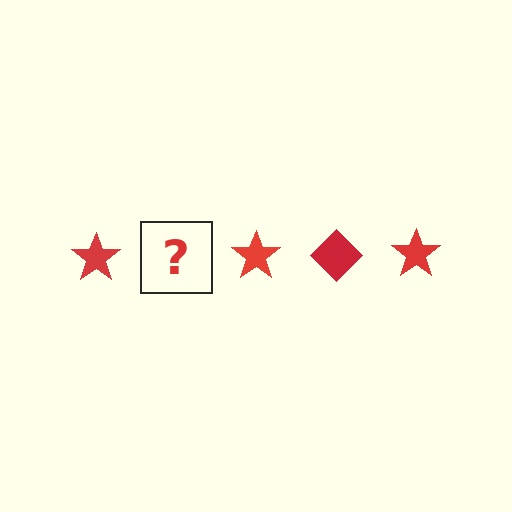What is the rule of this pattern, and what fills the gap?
The rule is that the pattern cycles through star, diamond shapes in red. The gap should be filled with a red diamond.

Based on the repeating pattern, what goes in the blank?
The blank should be a red diamond.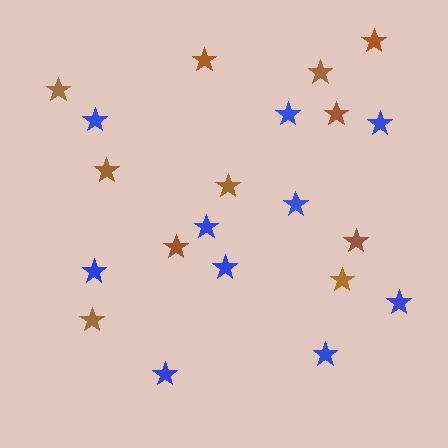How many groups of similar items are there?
There are 2 groups: one group of blue stars (10) and one group of brown stars (11).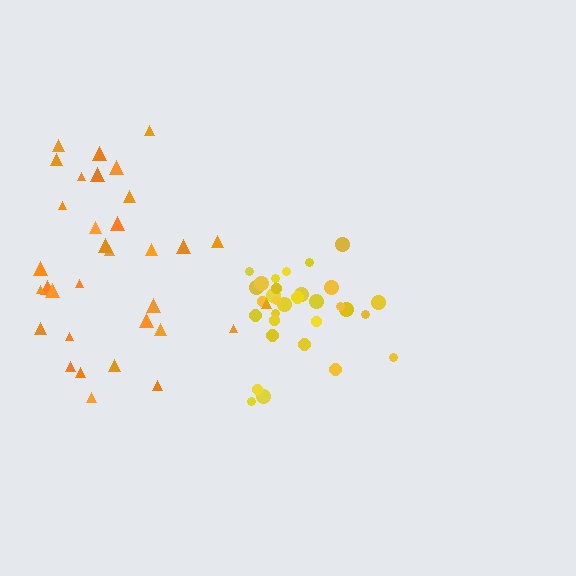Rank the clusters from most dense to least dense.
yellow, orange.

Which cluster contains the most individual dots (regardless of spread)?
Orange (33).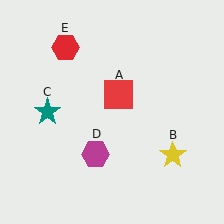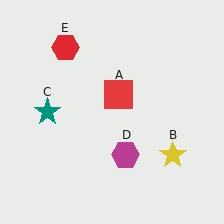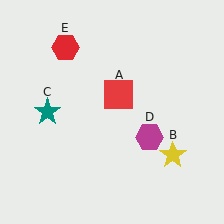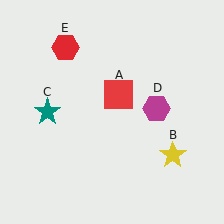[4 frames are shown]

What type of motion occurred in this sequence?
The magenta hexagon (object D) rotated counterclockwise around the center of the scene.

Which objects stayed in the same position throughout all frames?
Red square (object A) and yellow star (object B) and teal star (object C) and red hexagon (object E) remained stationary.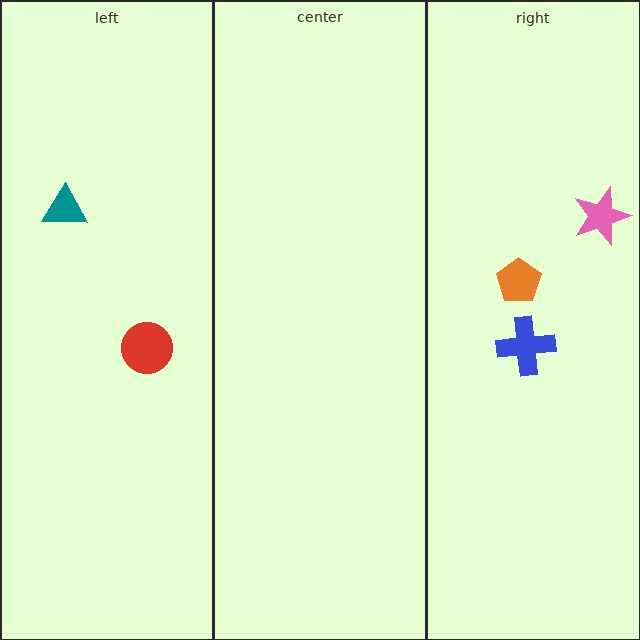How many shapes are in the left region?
2.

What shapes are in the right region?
The pink star, the orange pentagon, the blue cross.